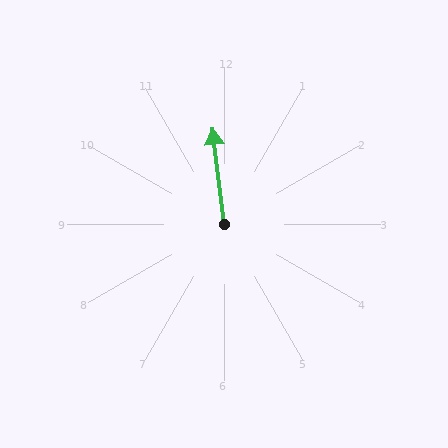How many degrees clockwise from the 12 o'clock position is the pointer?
Approximately 353 degrees.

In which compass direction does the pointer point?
North.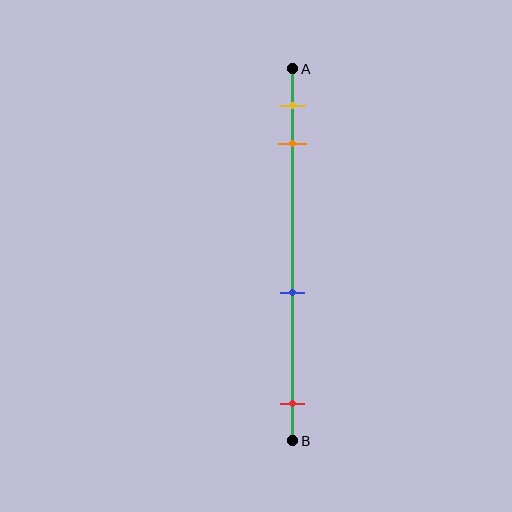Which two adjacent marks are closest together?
The yellow and orange marks are the closest adjacent pair.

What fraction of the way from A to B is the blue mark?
The blue mark is approximately 60% (0.6) of the way from A to B.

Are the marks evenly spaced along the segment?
No, the marks are not evenly spaced.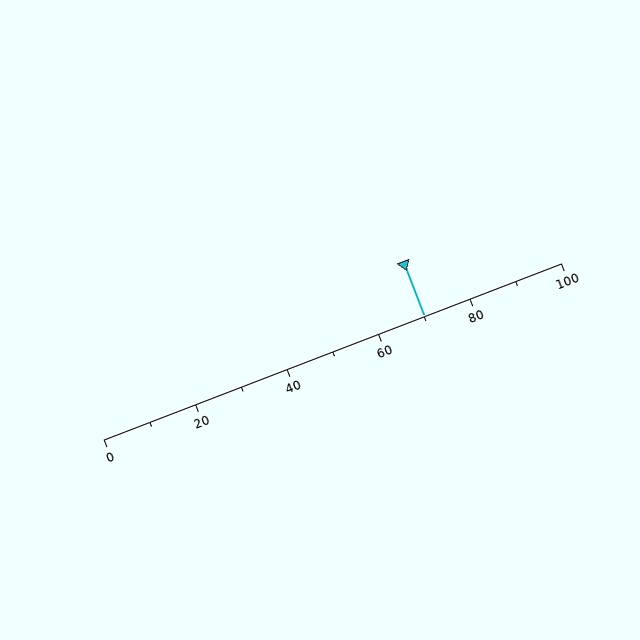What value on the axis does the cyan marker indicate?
The marker indicates approximately 70.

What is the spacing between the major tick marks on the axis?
The major ticks are spaced 20 apart.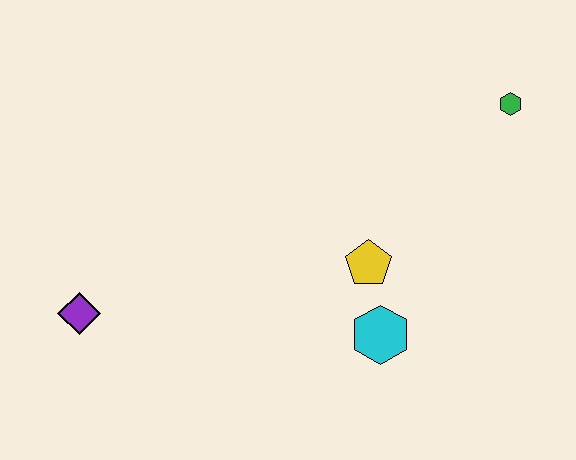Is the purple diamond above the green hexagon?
No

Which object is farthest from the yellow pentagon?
The purple diamond is farthest from the yellow pentagon.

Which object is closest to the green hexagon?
The yellow pentagon is closest to the green hexagon.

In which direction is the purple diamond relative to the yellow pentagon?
The purple diamond is to the left of the yellow pentagon.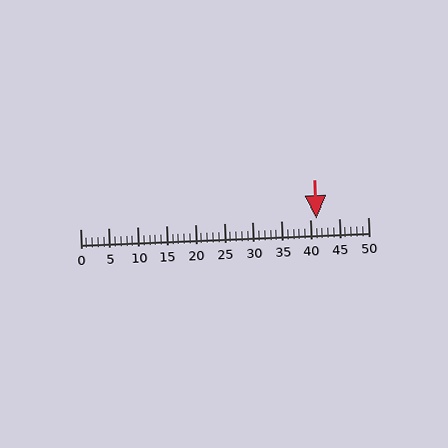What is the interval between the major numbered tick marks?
The major tick marks are spaced 5 units apart.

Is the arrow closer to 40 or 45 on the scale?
The arrow is closer to 40.